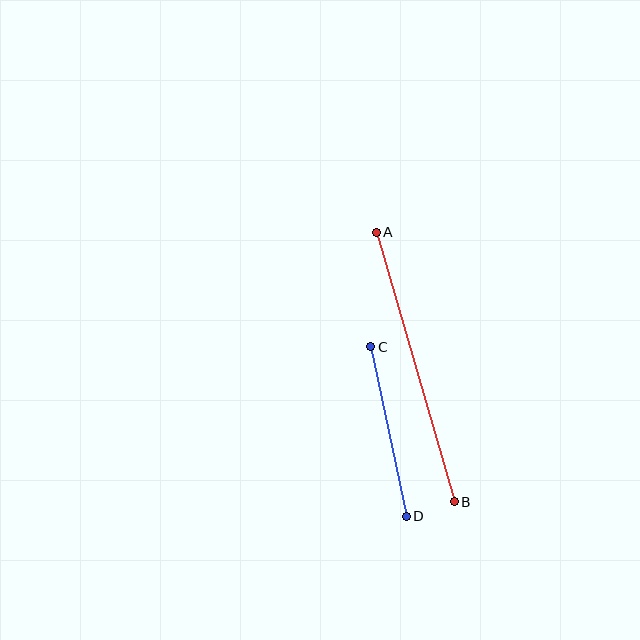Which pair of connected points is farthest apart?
Points A and B are farthest apart.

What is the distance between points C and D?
The distance is approximately 173 pixels.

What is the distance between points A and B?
The distance is approximately 281 pixels.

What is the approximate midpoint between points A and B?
The midpoint is at approximately (415, 367) pixels.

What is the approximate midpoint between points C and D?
The midpoint is at approximately (389, 431) pixels.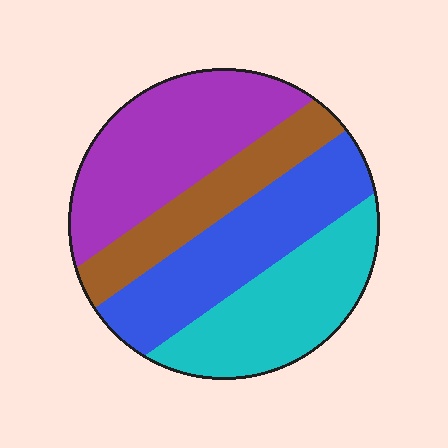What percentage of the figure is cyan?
Cyan takes up about one quarter (1/4) of the figure.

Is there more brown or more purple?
Purple.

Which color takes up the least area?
Brown, at roughly 15%.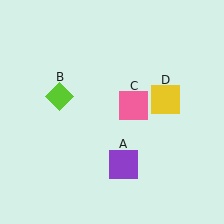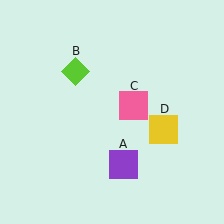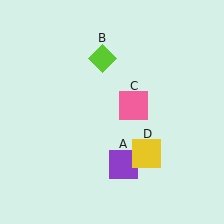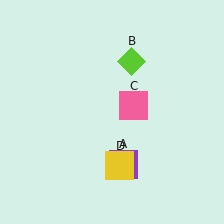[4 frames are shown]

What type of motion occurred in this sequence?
The lime diamond (object B), yellow square (object D) rotated clockwise around the center of the scene.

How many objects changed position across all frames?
2 objects changed position: lime diamond (object B), yellow square (object D).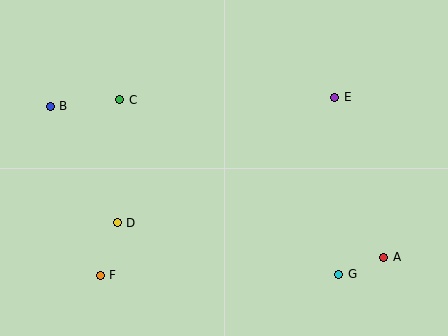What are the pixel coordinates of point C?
Point C is at (120, 100).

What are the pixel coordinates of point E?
Point E is at (335, 97).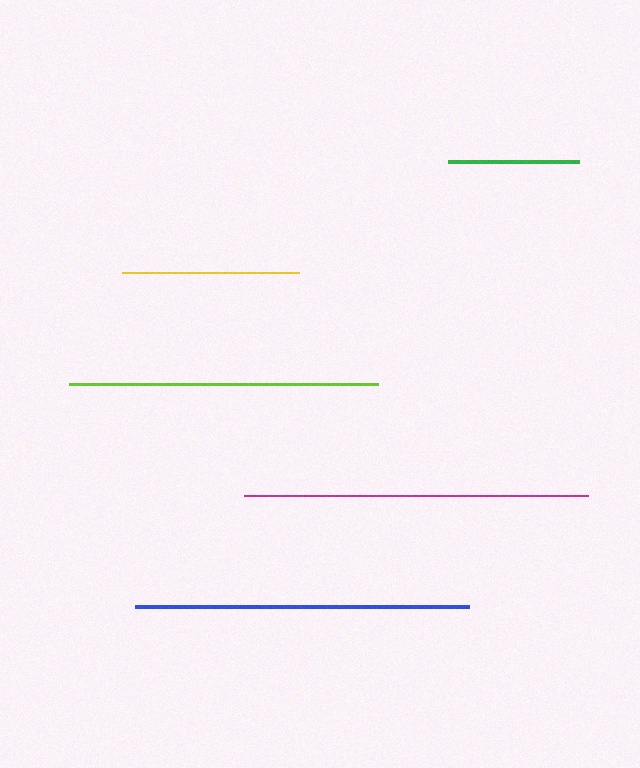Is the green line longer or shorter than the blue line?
The blue line is longer than the green line.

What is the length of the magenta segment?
The magenta segment is approximately 344 pixels long.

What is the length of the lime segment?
The lime segment is approximately 309 pixels long.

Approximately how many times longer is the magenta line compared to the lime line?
The magenta line is approximately 1.1 times the length of the lime line.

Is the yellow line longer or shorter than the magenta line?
The magenta line is longer than the yellow line.